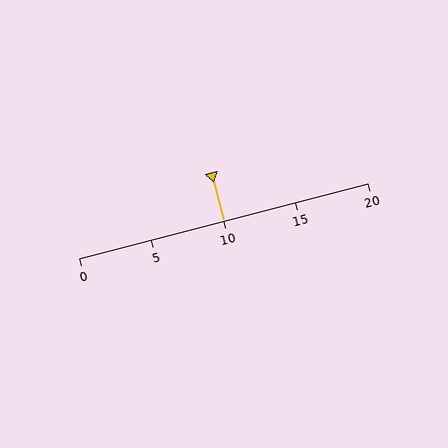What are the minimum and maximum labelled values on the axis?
The axis runs from 0 to 20.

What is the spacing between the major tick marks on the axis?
The major ticks are spaced 5 apart.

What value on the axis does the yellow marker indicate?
The marker indicates approximately 10.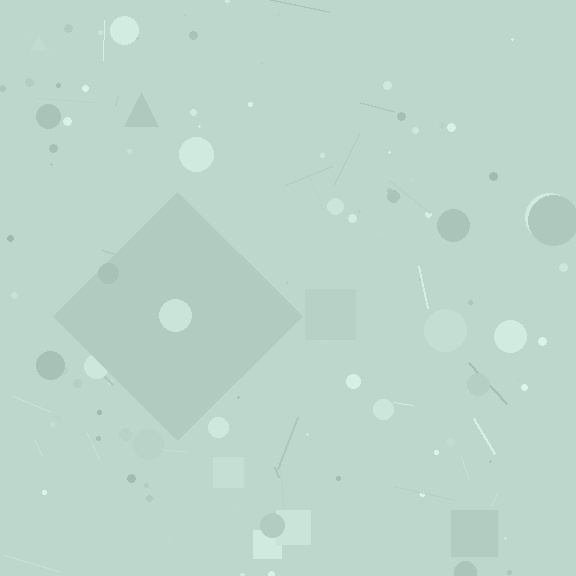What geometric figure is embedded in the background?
A diamond is embedded in the background.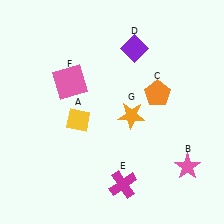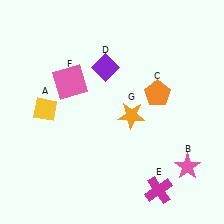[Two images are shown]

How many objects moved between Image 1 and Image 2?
3 objects moved between the two images.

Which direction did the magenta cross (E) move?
The magenta cross (E) moved right.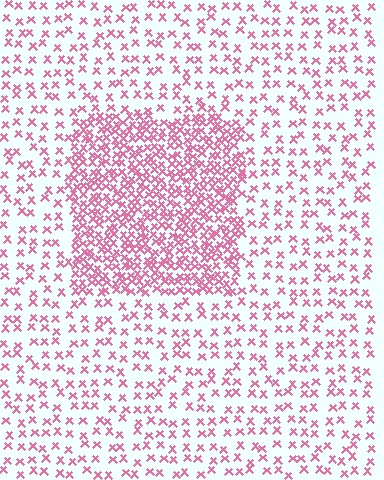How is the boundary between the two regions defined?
The boundary is defined by a change in element density (approximately 2.6x ratio). All elements are the same color, size, and shape.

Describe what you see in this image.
The image contains small pink elements arranged at two different densities. A rectangle-shaped region is visible where the elements are more densely packed than the surrounding area.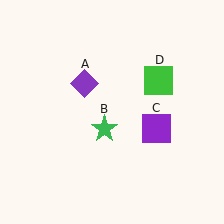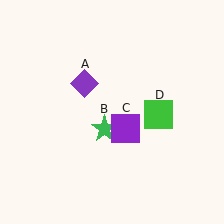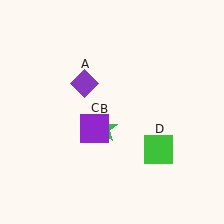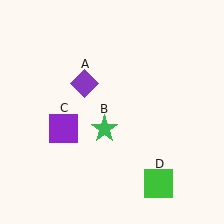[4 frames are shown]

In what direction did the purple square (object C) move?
The purple square (object C) moved left.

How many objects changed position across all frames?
2 objects changed position: purple square (object C), green square (object D).